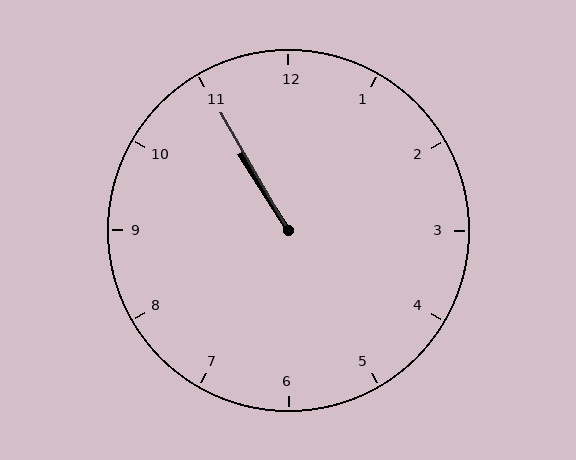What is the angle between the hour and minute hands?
Approximately 2 degrees.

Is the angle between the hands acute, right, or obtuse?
It is acute.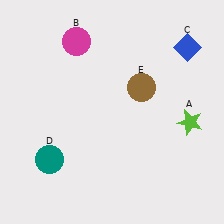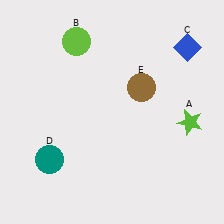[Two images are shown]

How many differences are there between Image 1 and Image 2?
There is 1 difference between the two images.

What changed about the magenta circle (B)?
In Image 1, B is magenta. In Image 2, it changed to lime.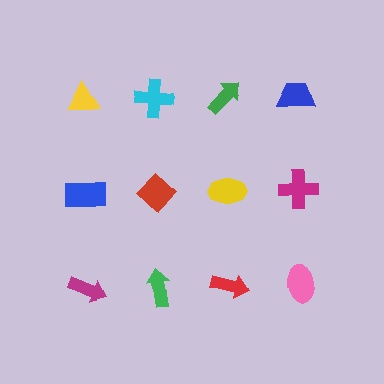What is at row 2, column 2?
A red diamond.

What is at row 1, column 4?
A blue trapezoid.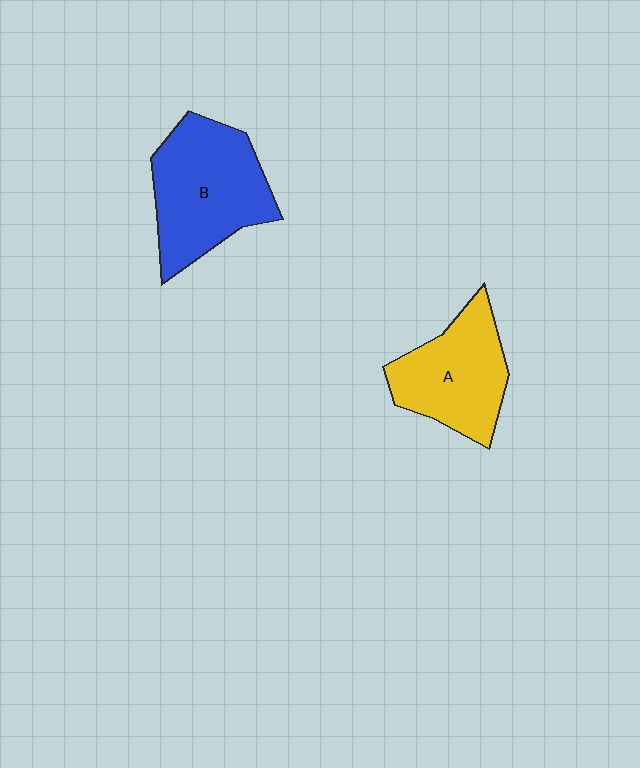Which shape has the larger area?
Shape B (blue).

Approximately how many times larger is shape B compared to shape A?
Approximately 1.2 times.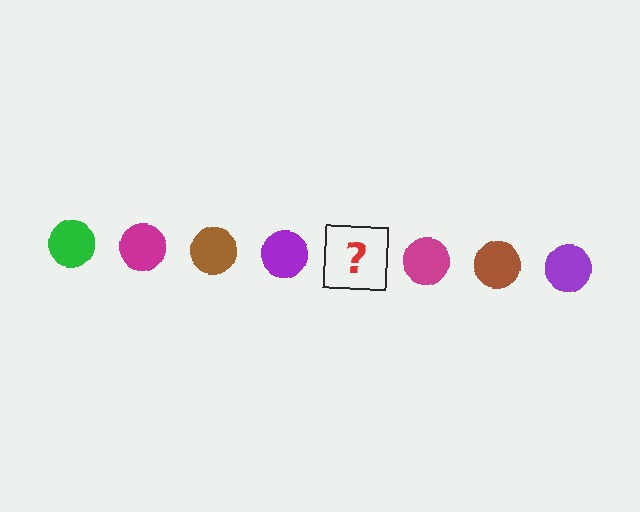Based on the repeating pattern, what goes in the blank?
The blank should be a green circle.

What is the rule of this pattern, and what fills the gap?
The rule is that the pattern cycles through green, magenta, brown, purple circles. The gap should be filled with a green circle.